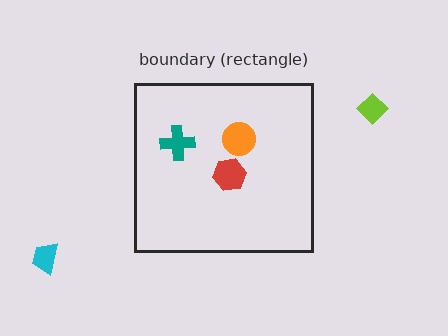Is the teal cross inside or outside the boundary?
Inside.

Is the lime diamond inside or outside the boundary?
Outside.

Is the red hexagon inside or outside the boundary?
Inside.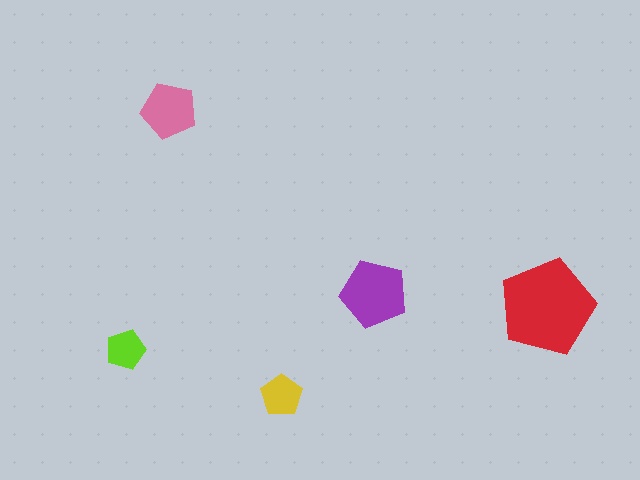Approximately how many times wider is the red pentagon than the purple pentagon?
About 1.5 times wider.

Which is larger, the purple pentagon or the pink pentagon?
The purple one.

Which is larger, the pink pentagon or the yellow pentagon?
The pink one.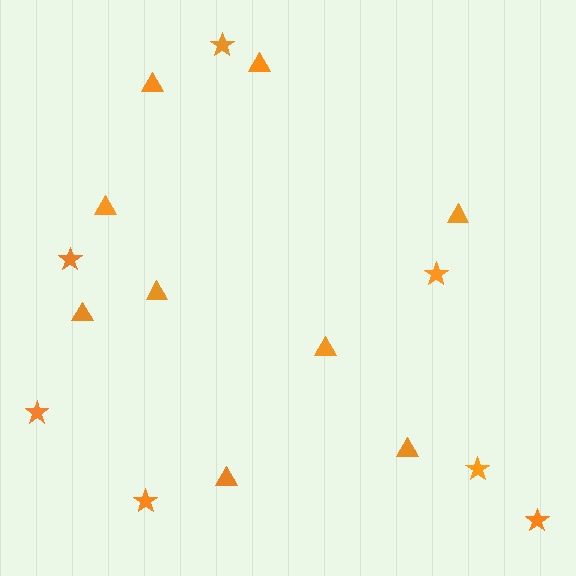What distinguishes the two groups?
There are 2 groups: one group of triangles (9) and one group of stars (7).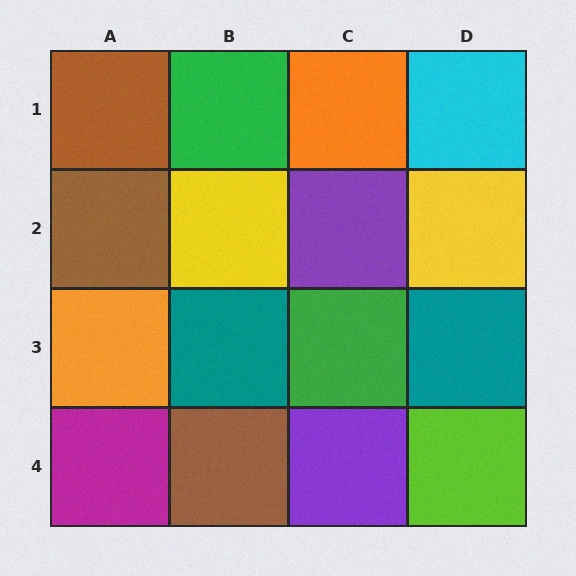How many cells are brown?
3 cells are brown.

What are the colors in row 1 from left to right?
Brown, green, orange, cyan.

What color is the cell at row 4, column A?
Magenta.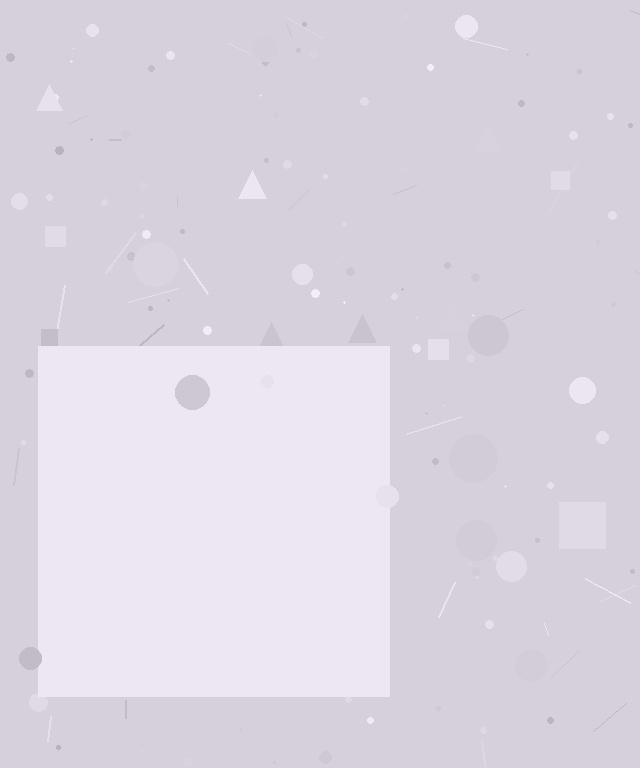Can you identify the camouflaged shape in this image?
The camouflaged shape is a square.